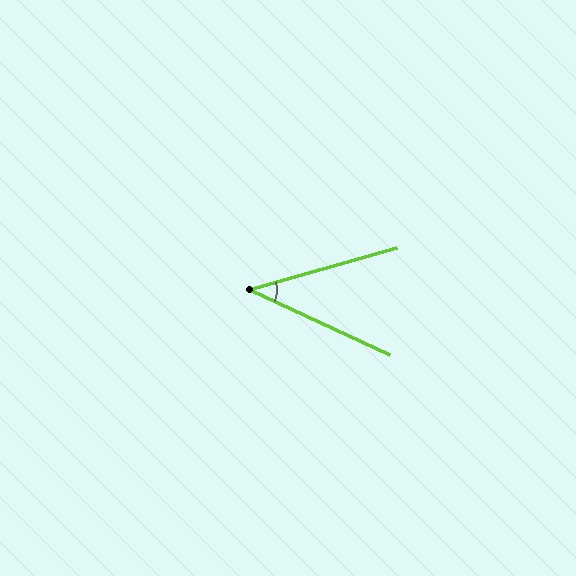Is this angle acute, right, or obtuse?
It is acute.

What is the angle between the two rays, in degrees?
Approximately 41 degrees.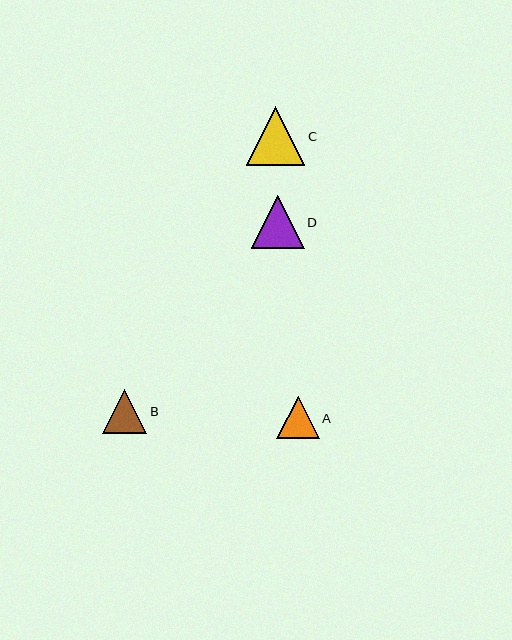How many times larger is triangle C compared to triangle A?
Triangle C is approximately 1.4 times the size of triangle A.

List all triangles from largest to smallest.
From largest to smallest: C, D, B, A.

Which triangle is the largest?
Triangle C is the largest with a size of approximately 58 pixels.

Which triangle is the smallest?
Triangle A is the smallest with a size of approximately 42 pixels.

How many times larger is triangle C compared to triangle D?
Triangle C is approximately 1.1 times the size of triangle D.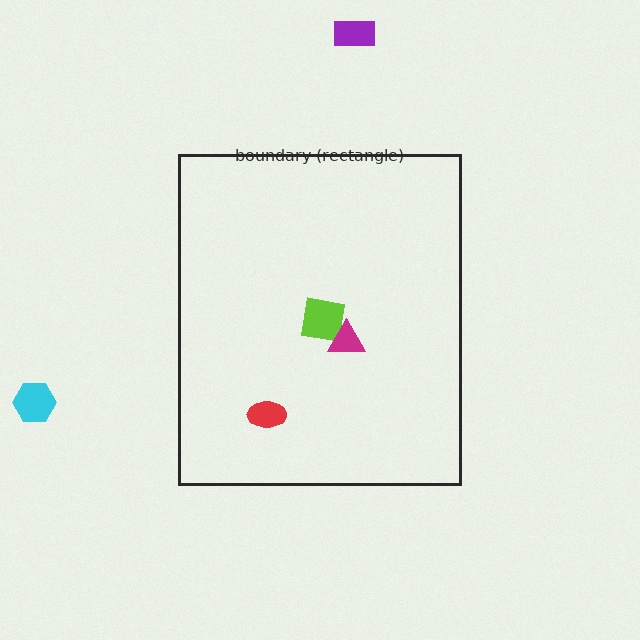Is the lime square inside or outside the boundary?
Inside.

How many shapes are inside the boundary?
3 inside, 2 outside.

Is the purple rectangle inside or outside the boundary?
Outside.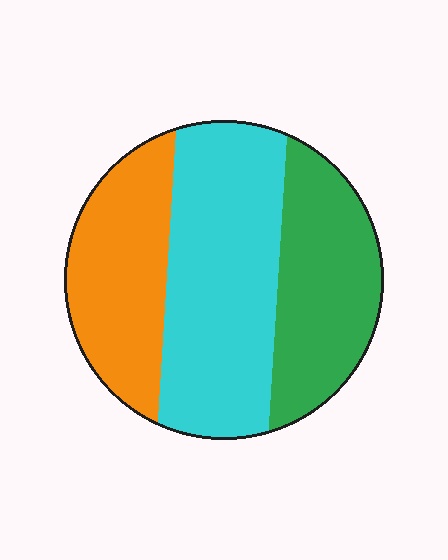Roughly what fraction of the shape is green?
Green takes up between a quarter and a half of the shape.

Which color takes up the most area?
Cyan, at roughly 45%.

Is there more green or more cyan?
Cyan.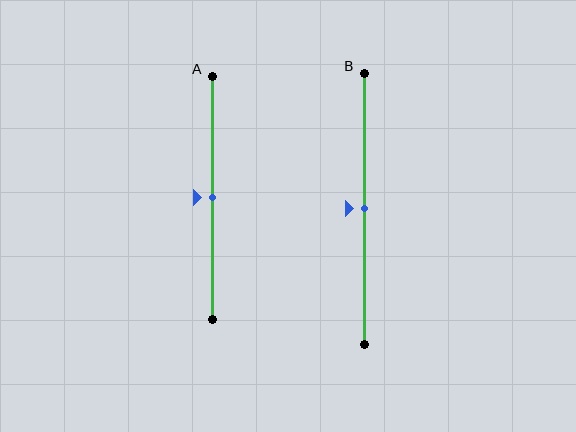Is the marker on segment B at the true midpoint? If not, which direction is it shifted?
Yes, the marker on segment B is at the true midpoint.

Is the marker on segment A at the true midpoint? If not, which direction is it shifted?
Yes, the marker on segment A is at the true midpoint.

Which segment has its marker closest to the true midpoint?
Segment A has its marker closest to the true midpoint.